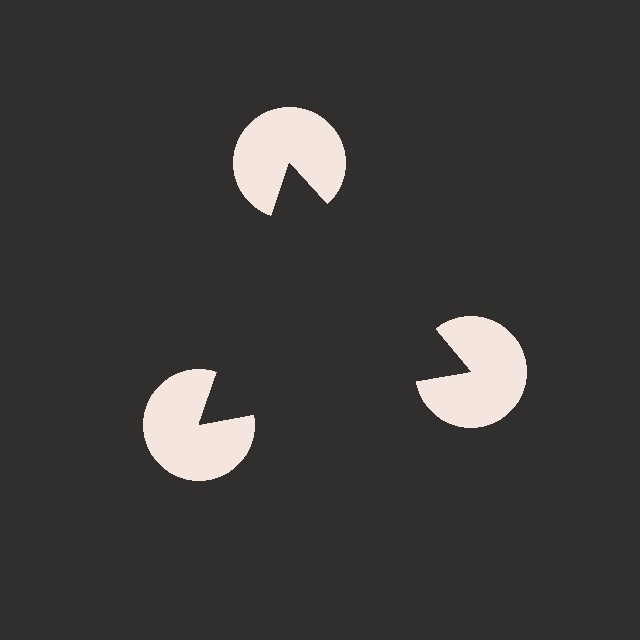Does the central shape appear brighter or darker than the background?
It typically appears slightly darker than the background, even though no actual brightness change is drawn.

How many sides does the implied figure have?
3 sides.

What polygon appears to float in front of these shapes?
An illusory triangle — its edges are inferred from the aligned wedge cuts in the pac-man discs, not physically drawn.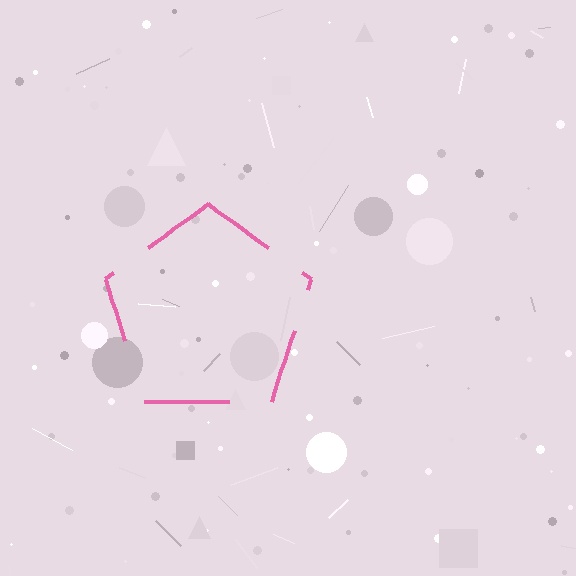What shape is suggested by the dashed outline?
The dashed outline suggests a pentagon.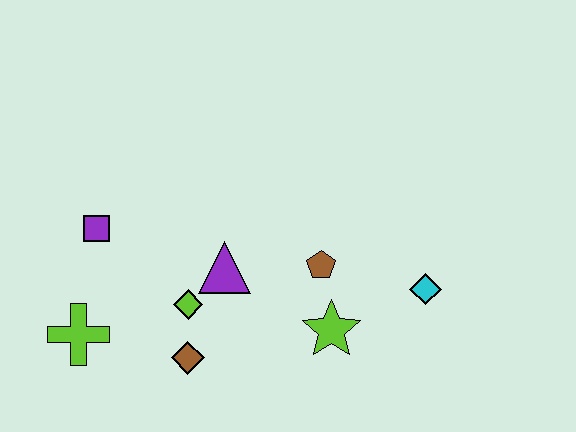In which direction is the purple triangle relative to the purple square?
The purple triangle is to the right of the purple square.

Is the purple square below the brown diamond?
No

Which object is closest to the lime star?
The brown pentagon is closest to the lime star.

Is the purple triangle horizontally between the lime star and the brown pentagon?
No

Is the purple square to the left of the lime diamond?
Yes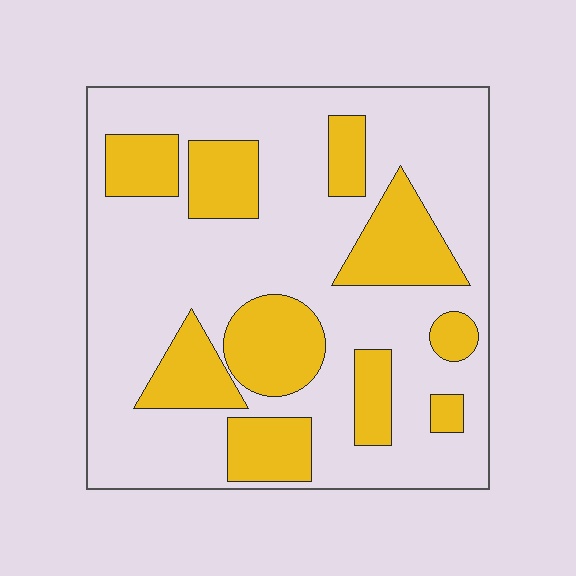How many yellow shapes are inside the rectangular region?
10.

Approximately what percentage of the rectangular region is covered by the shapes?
Approximately 30%.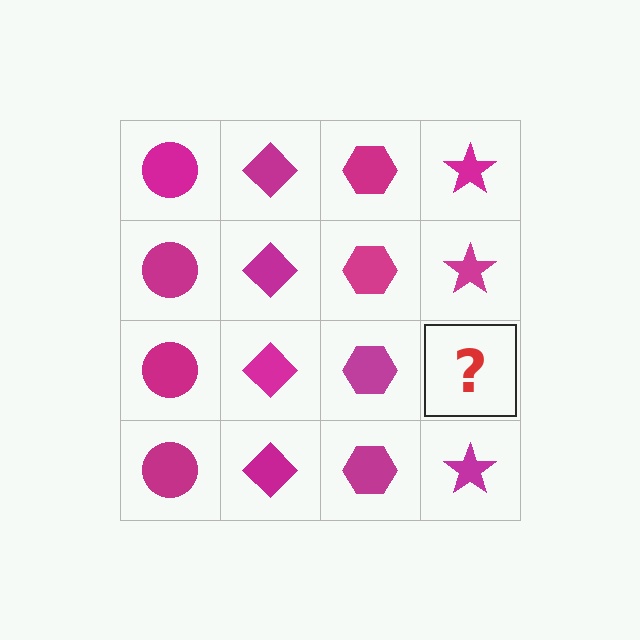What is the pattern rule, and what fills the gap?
The rule is that each column has a consistent shape. The gap should be filled with a magenta star.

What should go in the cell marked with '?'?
The missing cell should contain a magenta star.